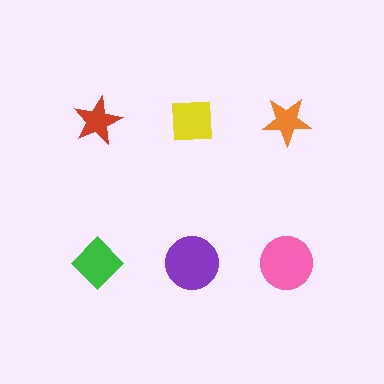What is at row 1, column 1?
A red star.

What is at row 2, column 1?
A green diamond.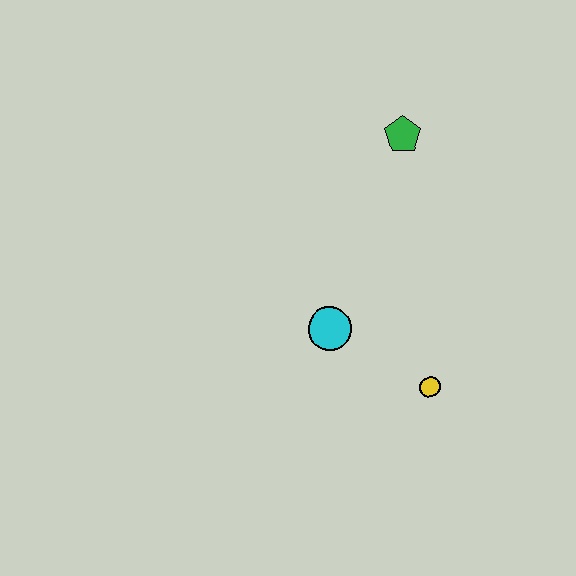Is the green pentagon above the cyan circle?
Yes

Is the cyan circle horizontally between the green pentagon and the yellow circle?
No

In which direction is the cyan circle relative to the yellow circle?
The cyan circle is to the left of the yellow circle.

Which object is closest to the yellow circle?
The cyan circle is closest to the yellow circle.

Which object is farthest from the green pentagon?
The yellow circle is farthest from the green pentagon.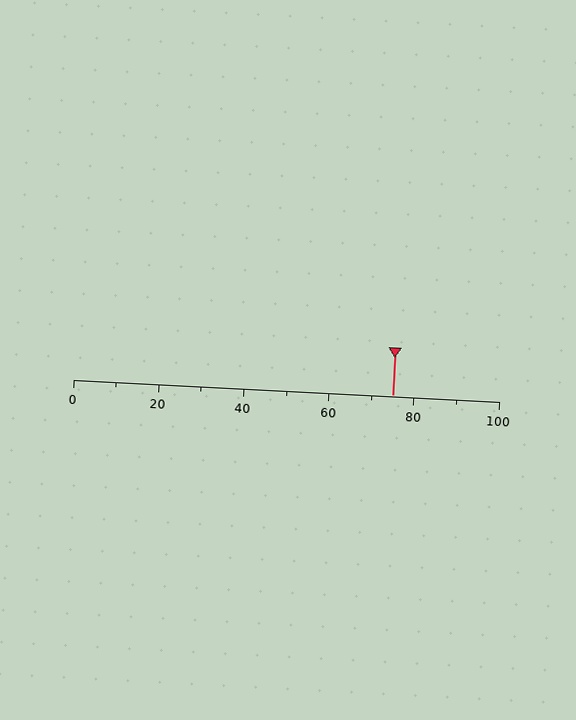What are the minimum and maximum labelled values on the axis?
The axis runs from 0 to 100.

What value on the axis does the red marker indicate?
The marker indicates approximately 75.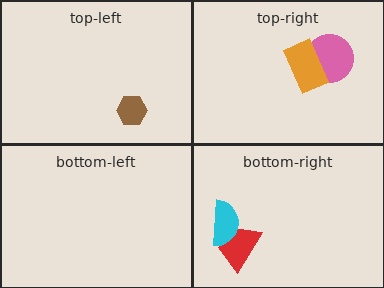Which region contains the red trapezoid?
The bottom-right region.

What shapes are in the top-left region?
The brown hexagon.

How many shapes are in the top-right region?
2.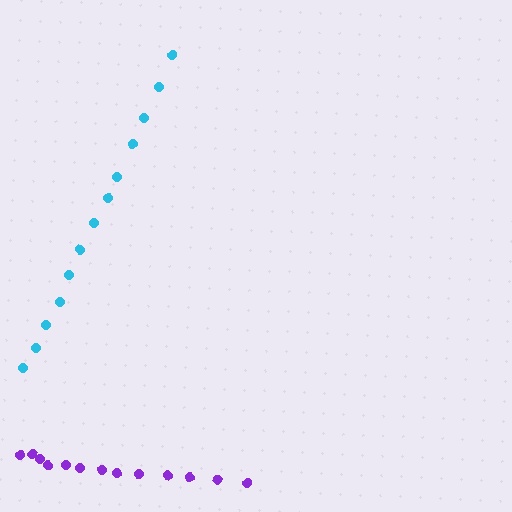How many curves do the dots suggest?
There are 2 distinct paths.